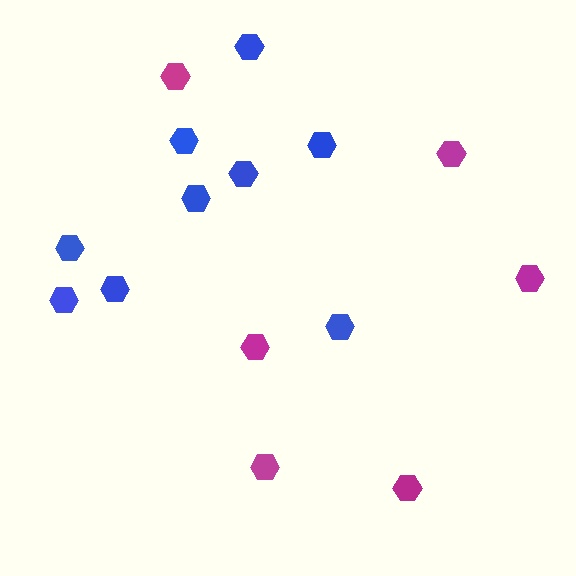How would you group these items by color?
There are 2 groups: one group of magenta hexagons (6) and one group of blue hexagons (9).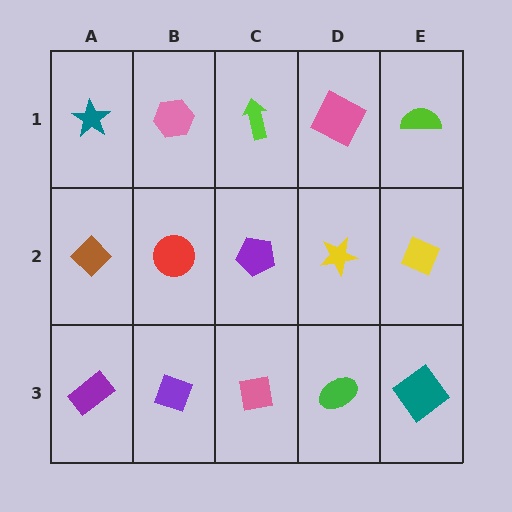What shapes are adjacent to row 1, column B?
A red circle (row 2, column B), a teal star (row 1, column A), a lime arrow (row 1, column C).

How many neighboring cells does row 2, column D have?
4.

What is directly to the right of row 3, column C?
A green ellipse.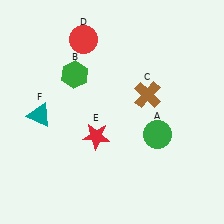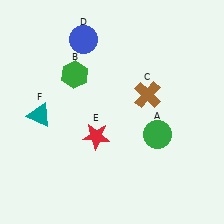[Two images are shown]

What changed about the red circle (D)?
In Image 1, D is red. In Image 2, it changed to blue.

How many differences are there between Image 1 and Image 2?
There is 1 difference between the two images.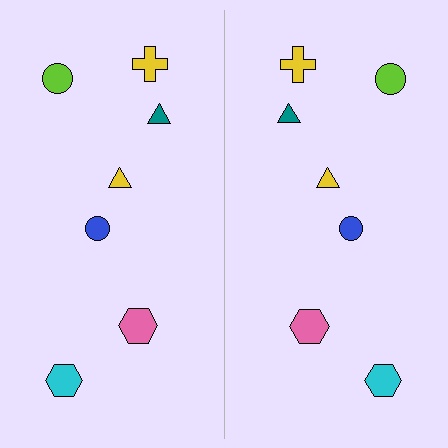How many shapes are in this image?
There are 14 shapes in this image.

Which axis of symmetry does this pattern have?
The pattern has a vertical axis of symmetry running through the center of the image.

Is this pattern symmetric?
Yes, this pattern has bilateral (reflection) symmetry.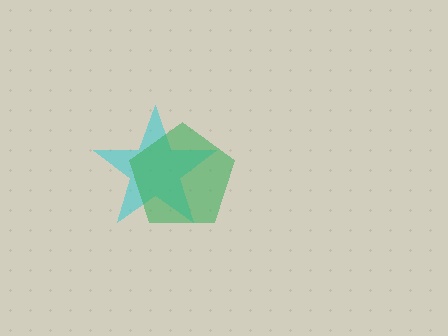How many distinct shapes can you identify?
There are 2 distinct shapes: a cyan star, a green pentagon.